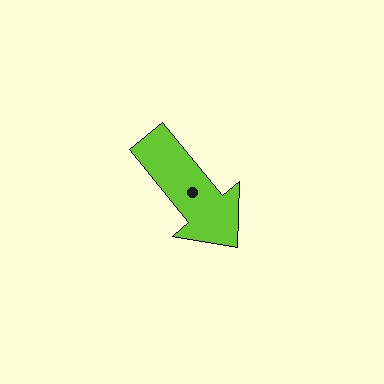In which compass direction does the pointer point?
Southeast.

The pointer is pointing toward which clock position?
Roughly 5 o'clock.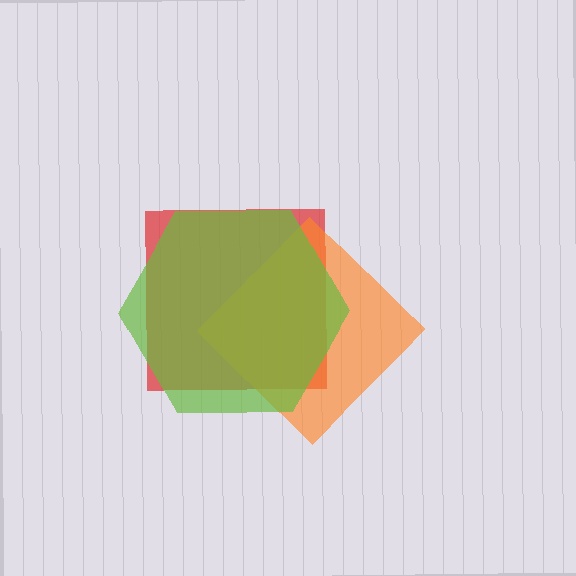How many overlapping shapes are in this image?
There are 3 overlapping shapes in the image.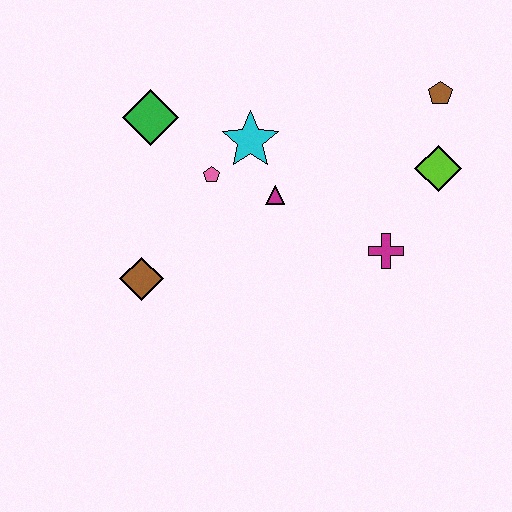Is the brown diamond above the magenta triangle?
No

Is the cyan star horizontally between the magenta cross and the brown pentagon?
No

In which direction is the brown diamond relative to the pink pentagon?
The brown diamond is below the pink pentagon.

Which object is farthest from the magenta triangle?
The brown pentagon is farthest from the magenta triangle.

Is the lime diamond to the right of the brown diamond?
Yes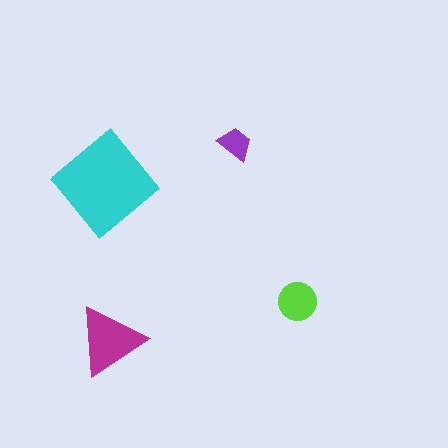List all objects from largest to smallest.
The cyan diamond, the magenta triangle, the lime circle, the purple trapezoid.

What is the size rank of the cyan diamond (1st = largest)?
1st.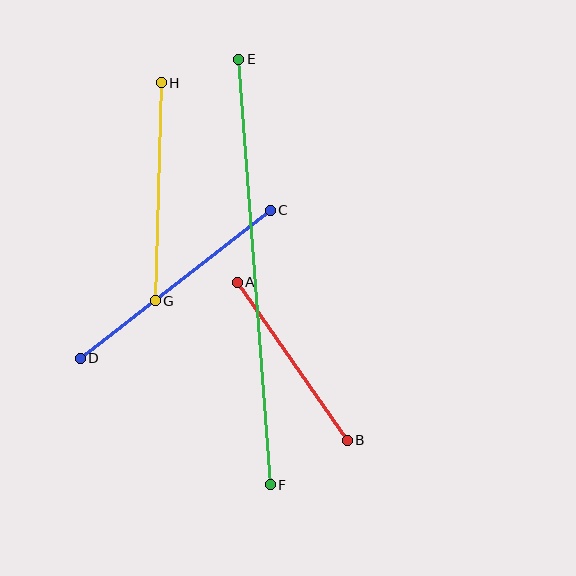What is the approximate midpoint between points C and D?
The midpoint is at approximately (175, 284) pixels.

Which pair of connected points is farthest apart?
Points E and F are farthest apart.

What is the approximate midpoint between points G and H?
The midpoint is at approximately (158, 192) pixels.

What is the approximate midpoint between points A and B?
The midpoint is at approximately (292, 361) pixels.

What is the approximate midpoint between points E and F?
The midpoint is at approximately (255, 272) pixels.